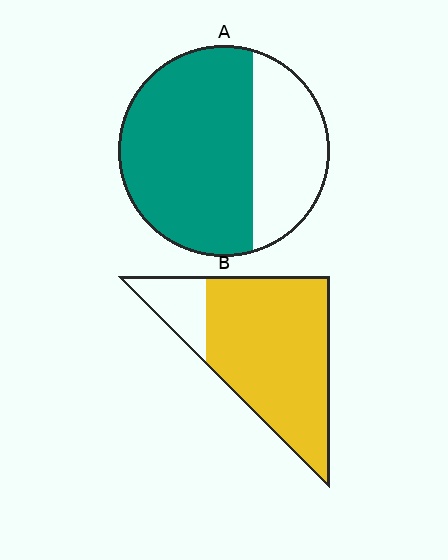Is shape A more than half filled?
Yes.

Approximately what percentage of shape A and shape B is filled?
A is approximately 65% and B is approximately 85%.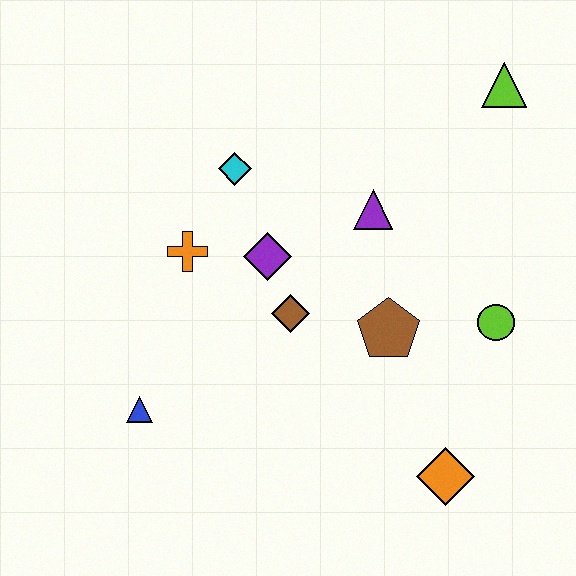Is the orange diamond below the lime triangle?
Yes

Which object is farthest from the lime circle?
The blue triangle is farthest from the lime circle.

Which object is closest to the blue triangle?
The orange cross is closest to the blue triangle.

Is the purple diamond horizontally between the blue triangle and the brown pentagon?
Yes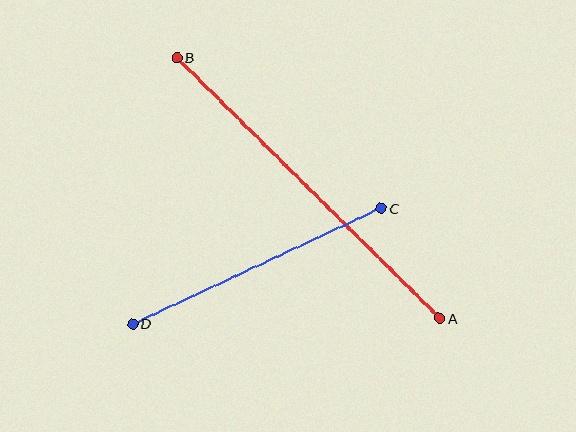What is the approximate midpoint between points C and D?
The midpoint is at approximately (257, 266) pixels.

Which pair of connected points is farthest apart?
Points A and B are farthest apart.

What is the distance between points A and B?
The distance is approximately 371 pixels.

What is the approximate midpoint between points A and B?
The midpoint is at approximately (308, 188) pixels.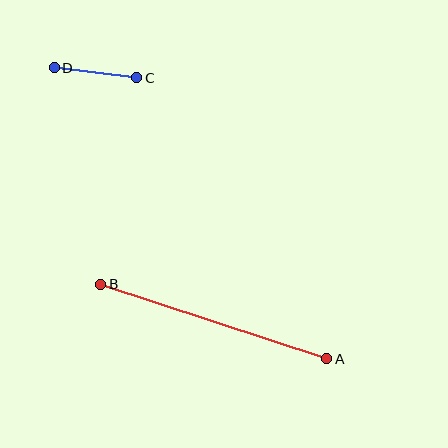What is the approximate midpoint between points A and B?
The midpoint is at approximately (214, 321) pixels.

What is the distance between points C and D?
The distance is approximately 83 pixels.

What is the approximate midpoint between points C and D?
The midpoint is at approximately (96, 73) pixels.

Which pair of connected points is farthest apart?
Points A and B are farthest apart.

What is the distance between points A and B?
The distance is approximately 238 pixels.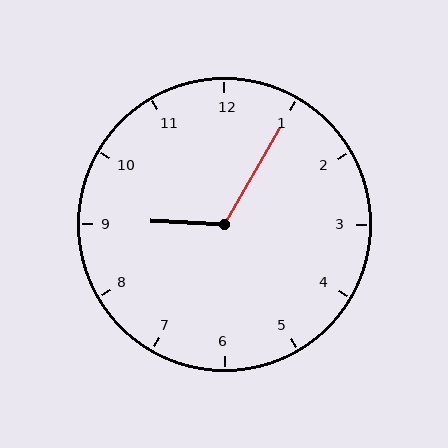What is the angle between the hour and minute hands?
Approximately 118 degrees.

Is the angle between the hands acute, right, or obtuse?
It is obtuse.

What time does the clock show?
9:05.